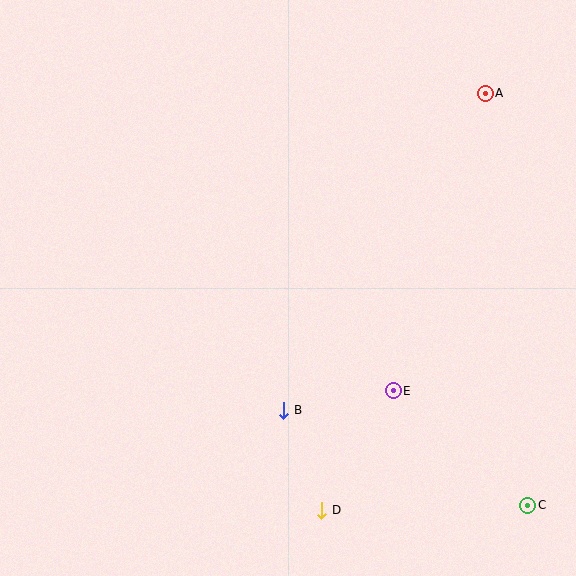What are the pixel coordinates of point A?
Point A is at (485, 93).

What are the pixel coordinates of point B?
Point B is at (284, 410).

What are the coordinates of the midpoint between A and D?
The midpoint between A and D is at (404, 302).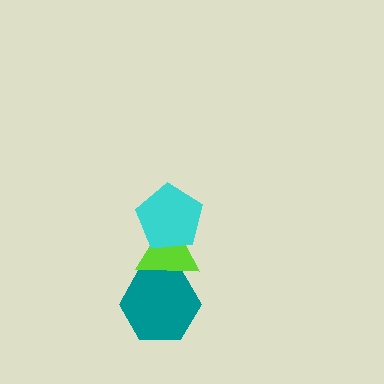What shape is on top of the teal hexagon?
The lime triangle is on top of the teal hexagon.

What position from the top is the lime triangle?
The lime triangle is 2nd from the top.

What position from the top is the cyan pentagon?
The cyan pentagon is 1st from the top.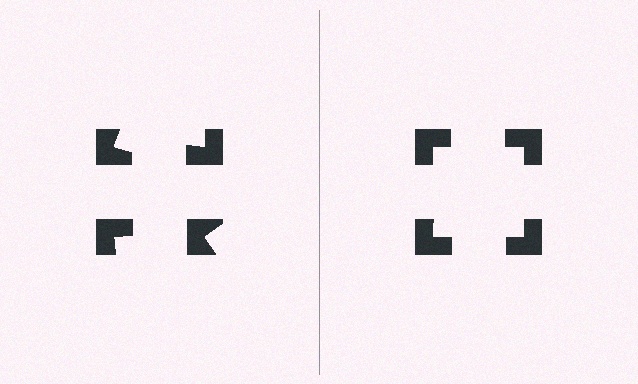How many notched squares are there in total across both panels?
8 — 4 on each side.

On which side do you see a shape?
An illusory square appears on the right side. On the left side the wedge cuts are rotated, so no coherent shape forms.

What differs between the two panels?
The notched squares are positioned identically on both sides; only the wedge orientations differ. On the right they align to a square; on the left they are misaligned.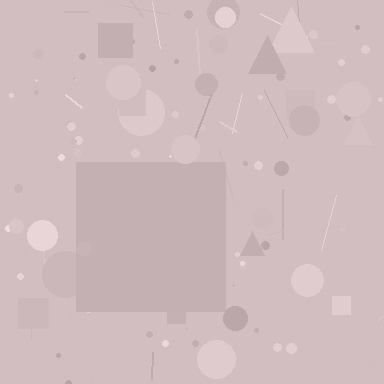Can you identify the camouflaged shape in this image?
The camouflaged shape is a square.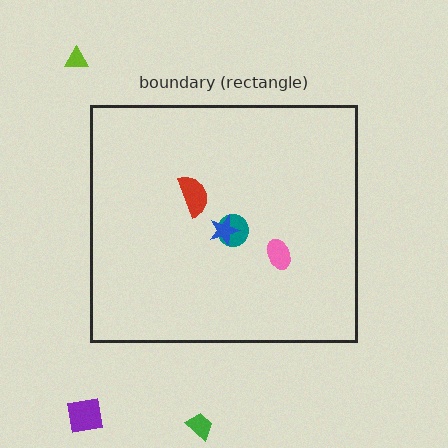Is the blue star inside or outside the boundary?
Inside.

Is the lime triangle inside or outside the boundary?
Outside.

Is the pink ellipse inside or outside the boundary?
Inside.